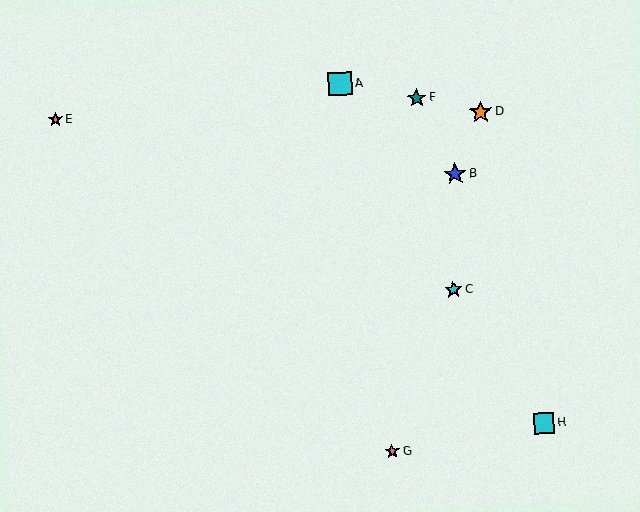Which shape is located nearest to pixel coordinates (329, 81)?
The cyan square (labeled A) at (340, 84) is nearest to that location.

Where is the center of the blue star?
The center of the blue star is at (455, 174).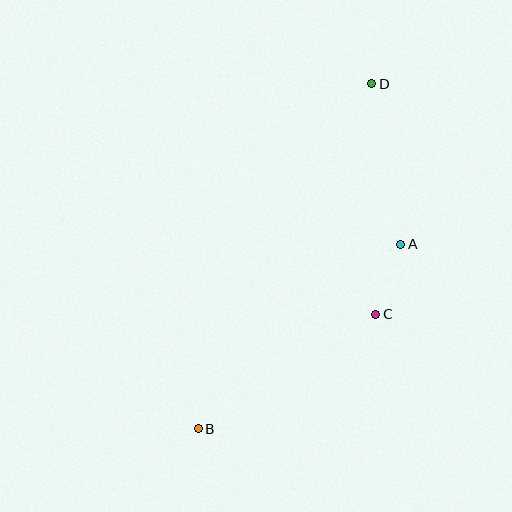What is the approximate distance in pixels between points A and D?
The distance between A and D is approximately 163 pixels.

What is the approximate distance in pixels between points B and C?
The distance between B and C is approximately 212 pixels.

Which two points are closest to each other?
Points A and C are closest to each other.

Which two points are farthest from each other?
Points B and D are farthest from each other.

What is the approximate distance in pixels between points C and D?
The distance between C and D is approximately 230 pixels.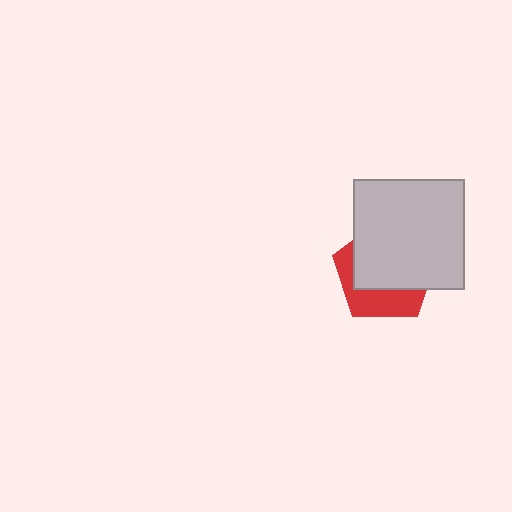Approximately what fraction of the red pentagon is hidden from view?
Roughly 62% of the red pentagon is hidden behind the light gray square.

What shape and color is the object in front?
The object in front is a light gray square.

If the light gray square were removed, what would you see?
You would see the complete red pentagon.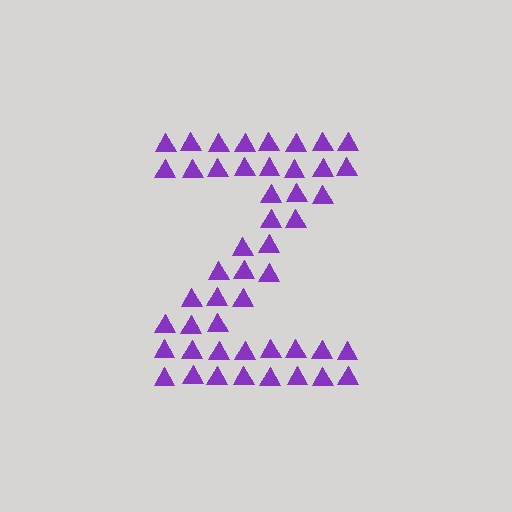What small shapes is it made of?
It is made of small triangles.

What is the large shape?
The large shape is the letter Z.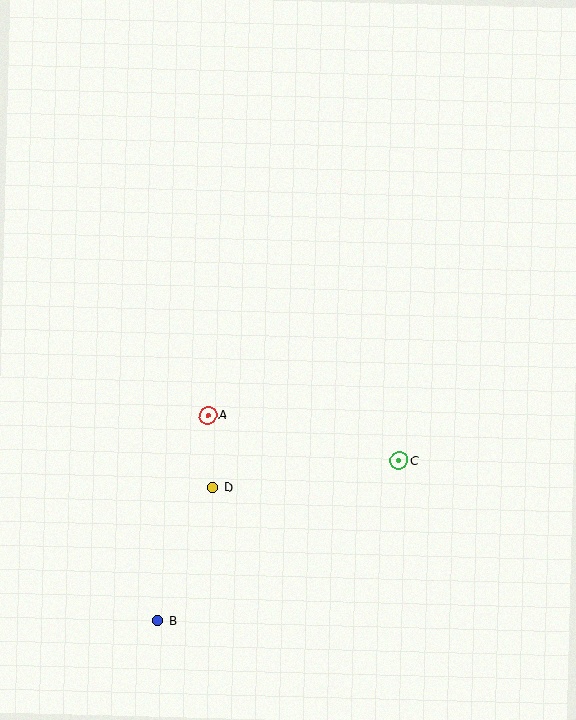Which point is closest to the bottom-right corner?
Point C is closest to the bottom-right corner.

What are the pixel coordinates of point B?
Point B is at (158, 621).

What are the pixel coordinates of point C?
Point C is at (399, 461).